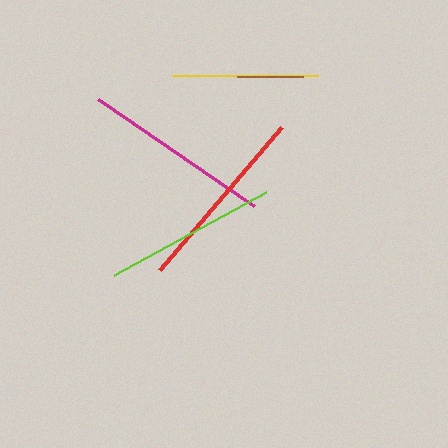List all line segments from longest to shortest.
From longest to shortest: magenta, red, lime, yellow, brown.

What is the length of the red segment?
The red segment is approximately 187 pixels long.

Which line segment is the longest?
The magenta line is the longest at approximately 190 pixels.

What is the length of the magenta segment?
The magenta segment is approximately 190 pixels long.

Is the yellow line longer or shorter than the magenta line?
The magenta line is longer than the yellow line.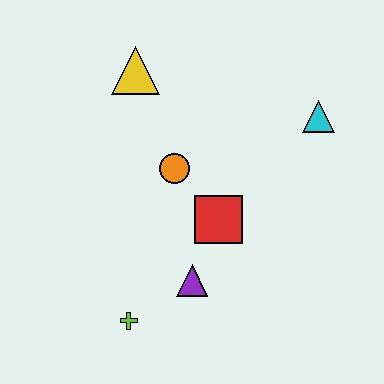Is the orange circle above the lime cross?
Yes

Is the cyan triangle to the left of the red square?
No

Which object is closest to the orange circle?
The red square is closest to the orange circle.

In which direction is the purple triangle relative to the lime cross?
The purple triangle is to the right of the lime cross.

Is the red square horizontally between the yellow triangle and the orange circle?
No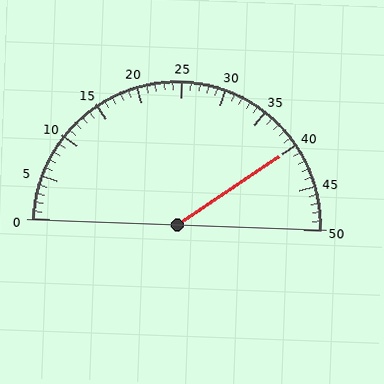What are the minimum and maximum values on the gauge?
The gauge ranges from 0 to 50.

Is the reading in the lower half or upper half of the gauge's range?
The reading is in the upper half of the range (0 to 50).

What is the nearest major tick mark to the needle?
The nearest major tick mark is 40.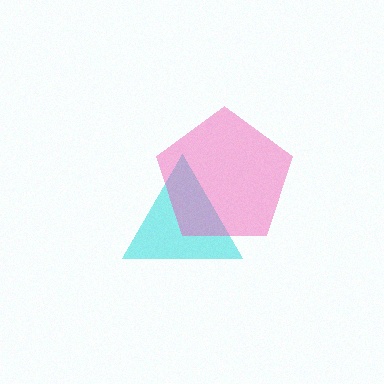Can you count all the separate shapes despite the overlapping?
Yes, there are 2 separate shapes.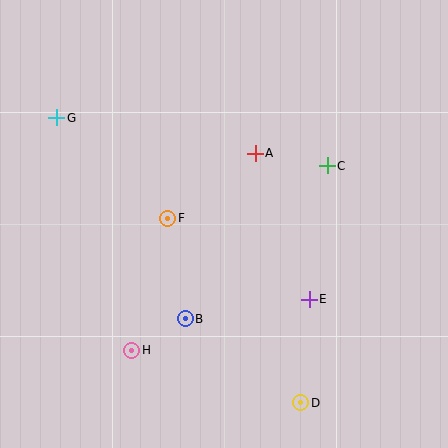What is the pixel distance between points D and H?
The distance between D and H is 177 pixels.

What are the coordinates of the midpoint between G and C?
The midpoint between G and C is at (192, 142).